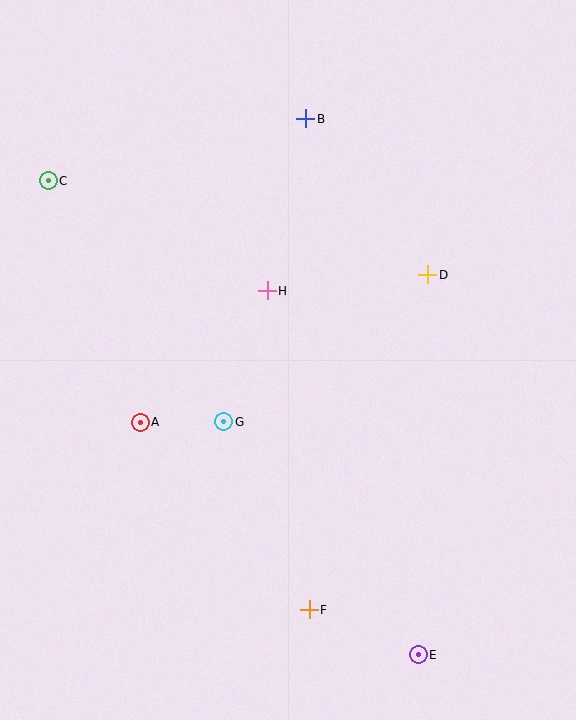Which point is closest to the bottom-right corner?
Point E is closest to the bottom-right corner.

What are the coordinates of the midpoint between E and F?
The midpoint between E and F is at (364, 632).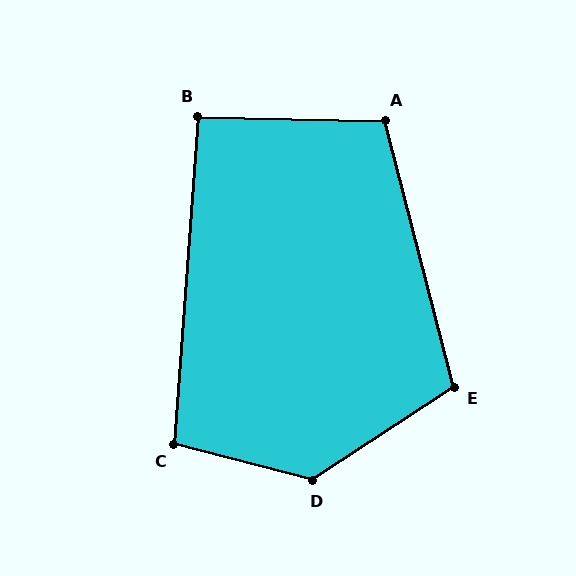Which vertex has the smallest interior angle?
B, at approximately 93 degrees.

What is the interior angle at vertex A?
Approximately 106 degrees (obtuse).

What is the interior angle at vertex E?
Approximately 109 degrees (obtuse).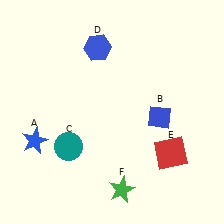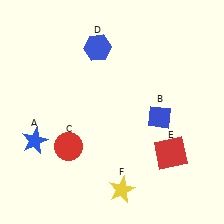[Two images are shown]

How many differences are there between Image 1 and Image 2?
There are 2 differences between the two images.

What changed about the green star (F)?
In Image 1, F is green. In Image 2, it changed to yellow.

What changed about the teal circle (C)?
In Image 1, C is teal. In Image 2, it changed to red.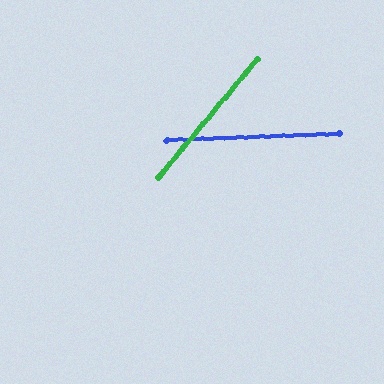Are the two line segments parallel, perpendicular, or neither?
Neither parallel nor perpendicular — they differ by about 48°.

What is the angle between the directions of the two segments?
Approximately 48 degrees.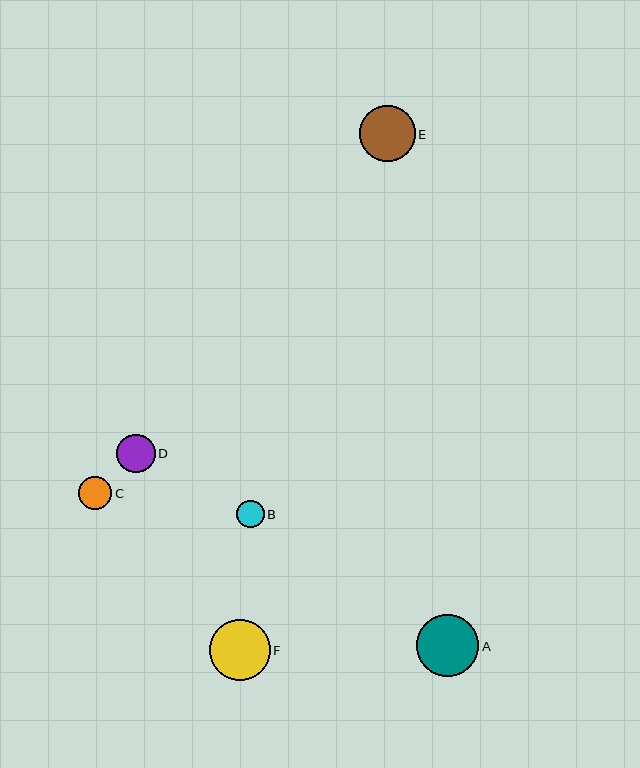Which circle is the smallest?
Circle B is the smallest with a size of approximately 28 pixels.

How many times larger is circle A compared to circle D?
Circle A is approximately 1.6 times the size of circle D.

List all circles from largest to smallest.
From largest to smallest: A, F, E, D, C, B.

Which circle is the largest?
Circle A is the largest with a size of approximately 62 pixels.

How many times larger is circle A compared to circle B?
Circle A is approximately 2.2 times the size of circle B.